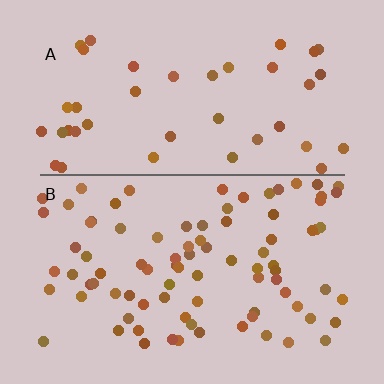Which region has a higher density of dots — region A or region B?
B (the bottom).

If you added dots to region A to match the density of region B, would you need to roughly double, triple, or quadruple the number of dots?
Approximately double.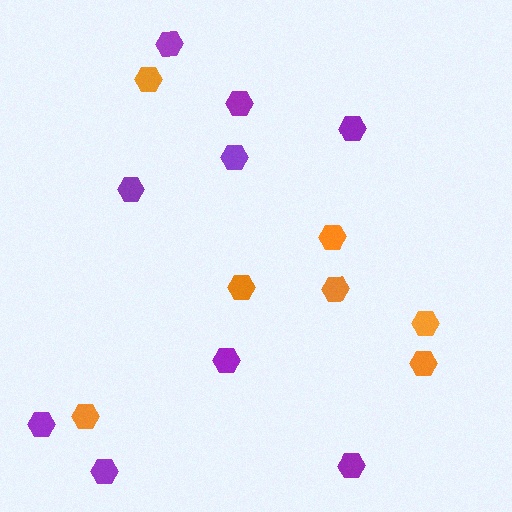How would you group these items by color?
There are 2 groups: one group of orange hexagons (7) and one group of purple hexagons (9).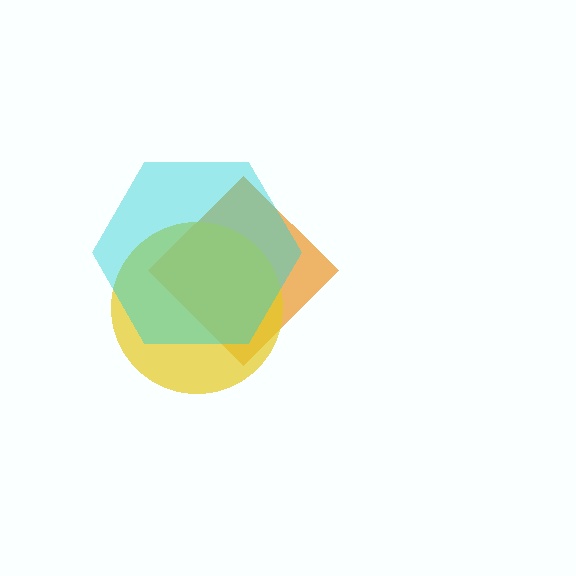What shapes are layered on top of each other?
The layered shapes are: an orange diamond, a yellow circle, a cyan hexagon.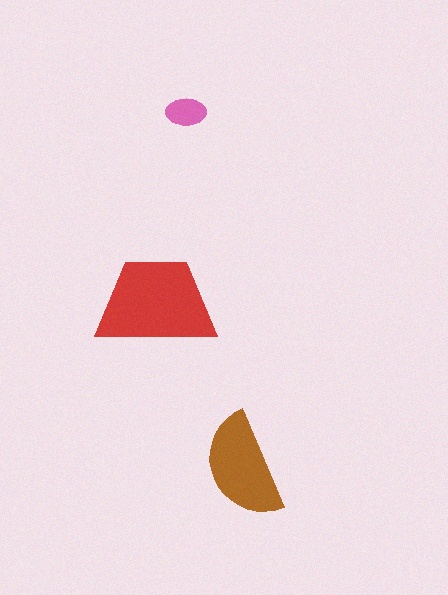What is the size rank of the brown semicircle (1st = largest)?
2nd.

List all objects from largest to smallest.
The red trapezoid, the brown semicircle, the pink ellipse.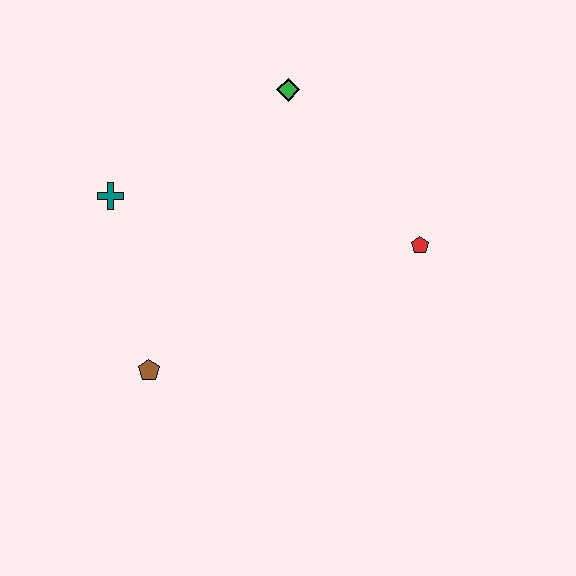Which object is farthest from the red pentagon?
The teal cross is farthest from the red pentagon.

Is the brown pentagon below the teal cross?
Yes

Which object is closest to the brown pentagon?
The teal cross is closest to the brown pentagon.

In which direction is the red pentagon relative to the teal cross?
The red pentagon is to the right of the teal cross.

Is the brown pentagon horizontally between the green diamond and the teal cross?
Yes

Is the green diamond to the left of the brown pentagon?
No